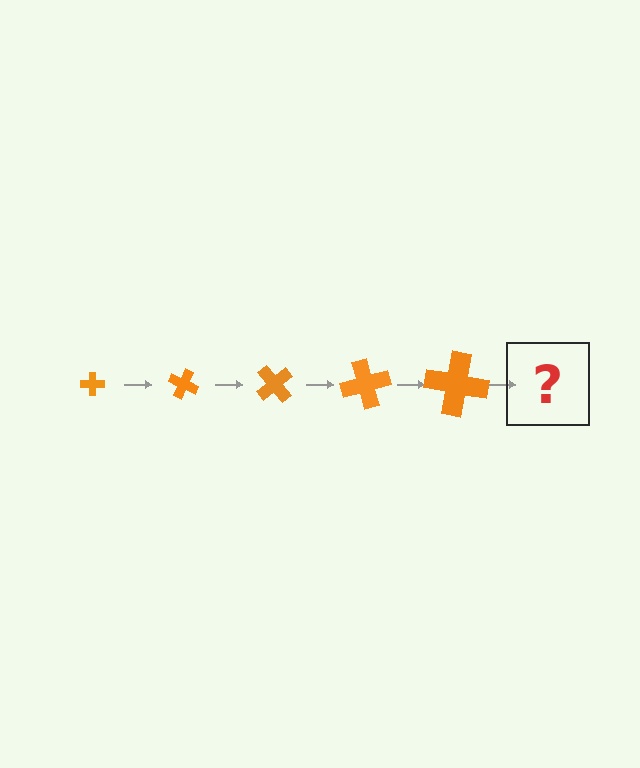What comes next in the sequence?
The next element should be a cross, larger than the previous one and rotated 125 degrees from the start.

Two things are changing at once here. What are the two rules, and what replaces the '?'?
The two rules are that the cross grows larger each step and it rotates 25 degrees each step. The '?' should be a cross, larger than the previous one and rotated 125 degrees from the start.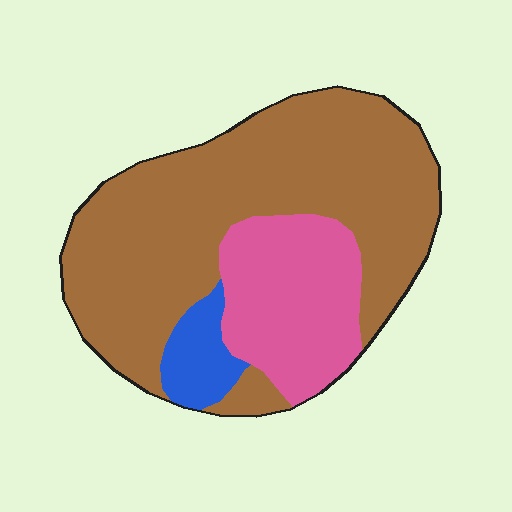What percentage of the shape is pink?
Pink takes up about one quarter (1/4) of the shape.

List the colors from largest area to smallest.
From largest to smallest: brown, pink, blue.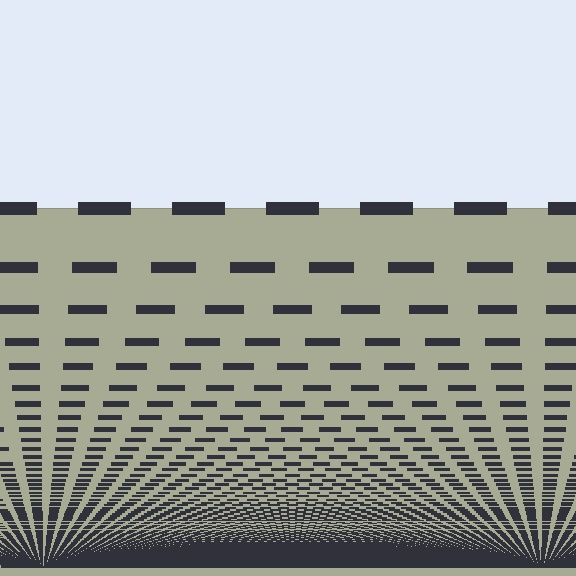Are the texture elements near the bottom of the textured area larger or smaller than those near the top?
Smaller. The gradient is inverted — elements near the bottom are smaller and denser.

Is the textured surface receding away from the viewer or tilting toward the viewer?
The surface appears to tilt toward the viewer. Texture elements get larger and sparser toward the top.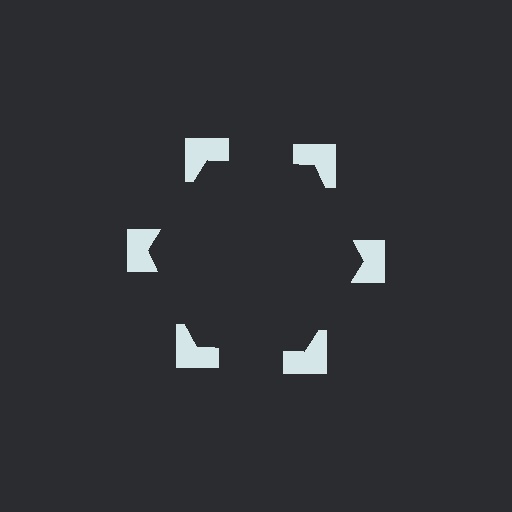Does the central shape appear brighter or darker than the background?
It typically appears slightly darker than the background, even though no actual brightness change is drawn.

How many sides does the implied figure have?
6 sides.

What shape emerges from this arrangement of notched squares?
An illusory hexagon — its edges are inferred from the aligned wedge cuts in the notched squares, not physically drawn.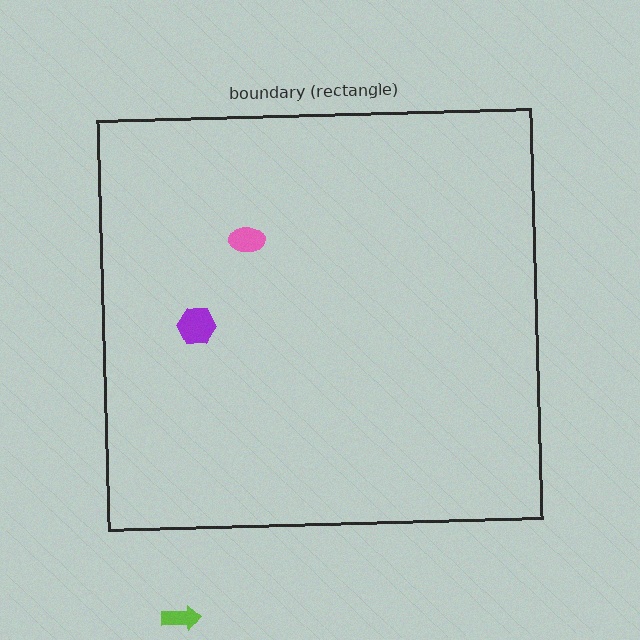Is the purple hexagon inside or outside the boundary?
Inside.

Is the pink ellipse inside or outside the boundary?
Inside.